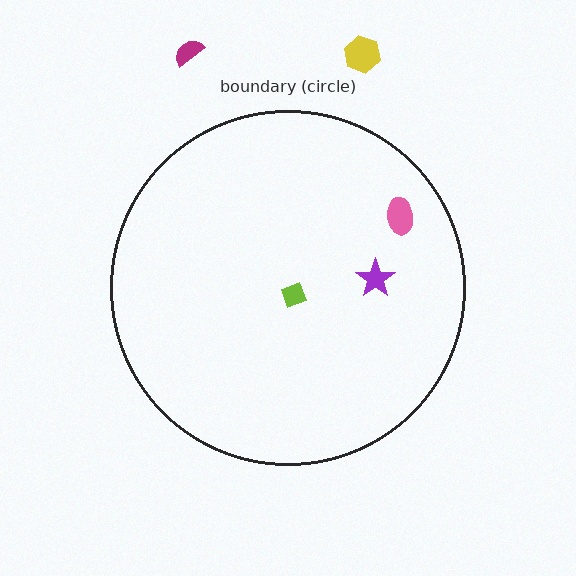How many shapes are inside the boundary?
3 inside, 2 outside.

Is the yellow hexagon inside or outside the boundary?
Outside.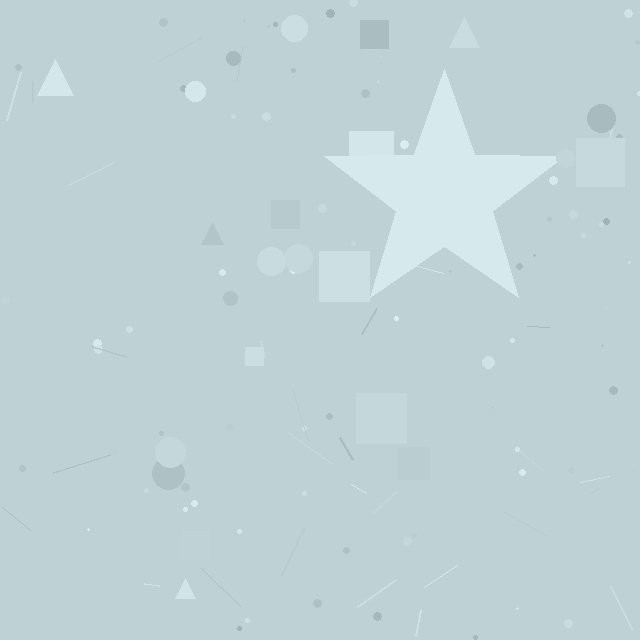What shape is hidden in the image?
A star is hidden in the image.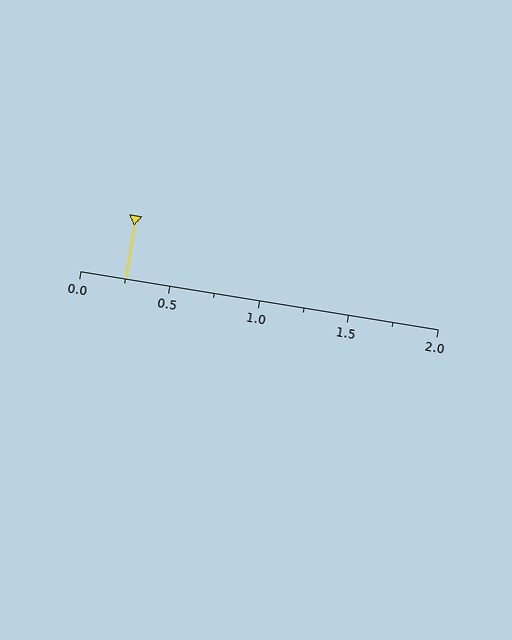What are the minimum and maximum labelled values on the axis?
The axis runs from 0.0 to 2.0.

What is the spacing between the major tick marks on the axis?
The major ticks are spaced 0.5 apart.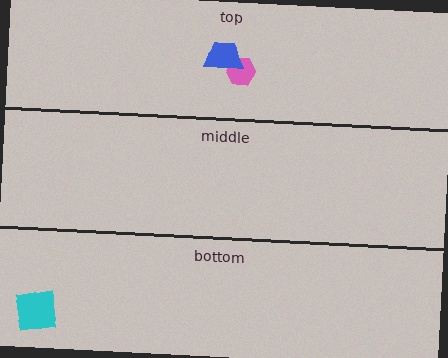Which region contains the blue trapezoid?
The top region.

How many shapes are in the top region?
2.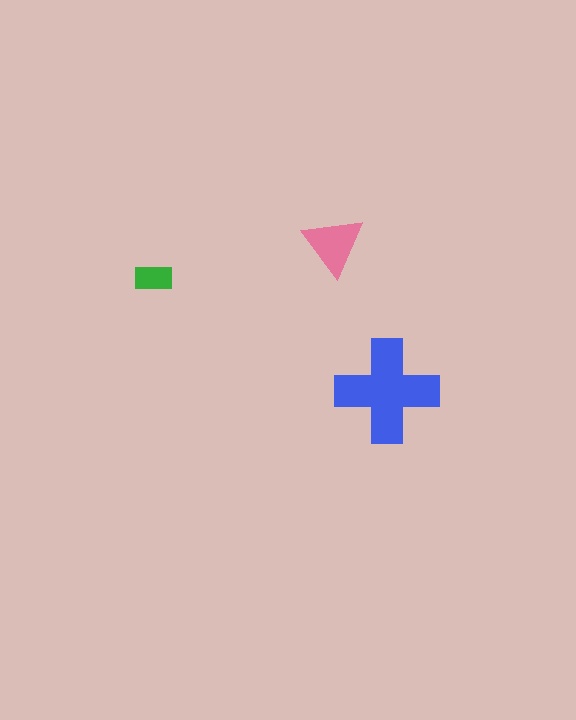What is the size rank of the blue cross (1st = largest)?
1st.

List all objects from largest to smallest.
The blue cross, the pink triangle, the green rectangle.